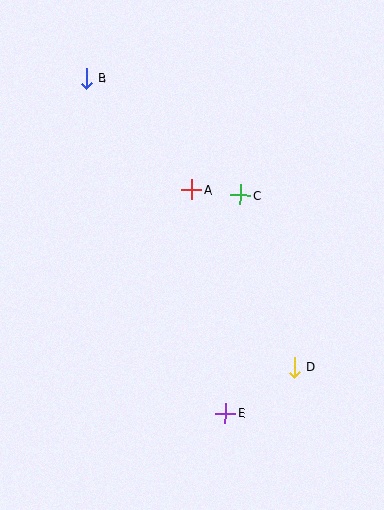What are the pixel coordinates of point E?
Point E is at (226, 413).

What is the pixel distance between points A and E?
The distance between A and E is 226 pixels.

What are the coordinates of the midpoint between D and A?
The midpoint between D and A is at (243, 278).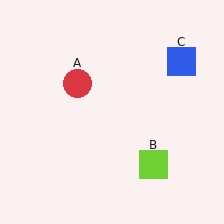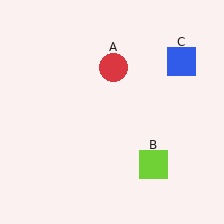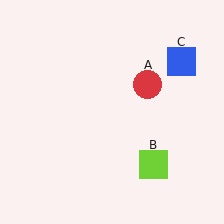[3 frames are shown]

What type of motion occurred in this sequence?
The red circle (object A) rotated clockwise around the center of the scene.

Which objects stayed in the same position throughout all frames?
Lime square (object B) and blue square (object C) remained stationary.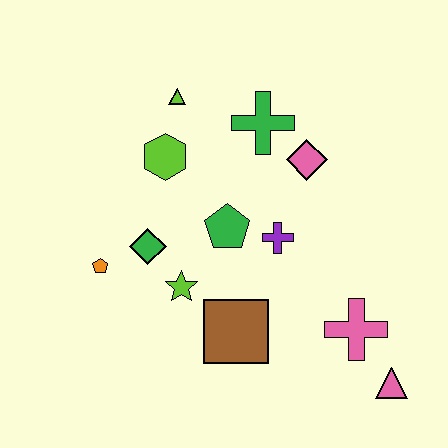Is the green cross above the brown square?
Yes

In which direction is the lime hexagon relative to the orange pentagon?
The lime hexagon is above the orange pentagon.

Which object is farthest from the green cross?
The pink triangle is farthest from the green cross.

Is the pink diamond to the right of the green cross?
Yes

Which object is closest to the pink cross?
The pink triangle is closest to the pink cross.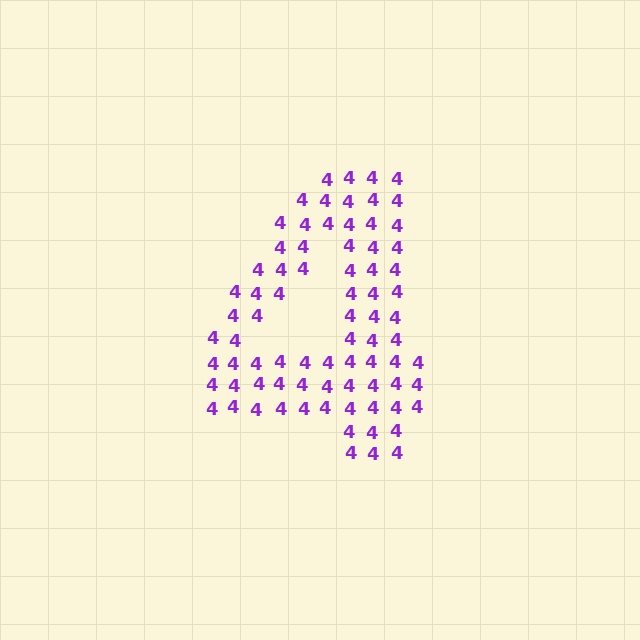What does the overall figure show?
The overall figure shows the digit 4.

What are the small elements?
The small elements are digit 4's.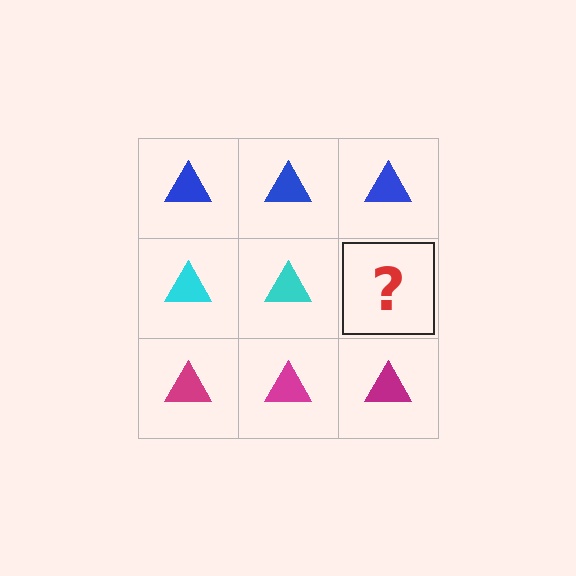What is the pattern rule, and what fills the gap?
The rule is that each row has a consistent color. The gap should be filled with a cyan triangle.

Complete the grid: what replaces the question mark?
The question mark should be replaced with a cyan triangle.